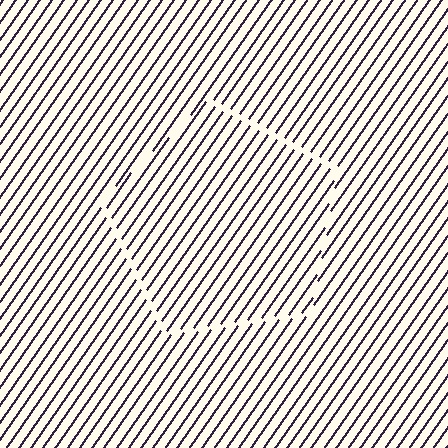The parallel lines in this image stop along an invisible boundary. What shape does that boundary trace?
An illusory pentagon. The interior of the shape contains the same grating, shifted by half a period — the contour is defined by the phase discontinuity where line-ends from the inner and outer gratings abut.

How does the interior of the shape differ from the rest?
The interior of the shape contains the same grating, shifted by half a period — the contour is defined by the phase discontinuity where line-ends from the inner and outer gratings abut.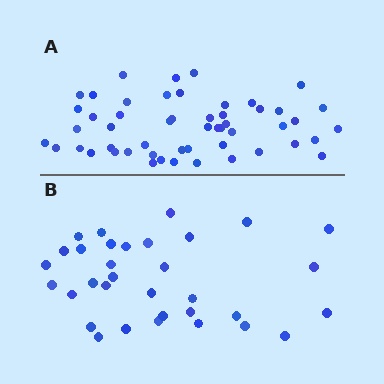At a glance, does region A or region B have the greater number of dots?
Region A (the top region) has more dots.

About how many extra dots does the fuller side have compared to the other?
Region A has approximately 20 more dots than region B.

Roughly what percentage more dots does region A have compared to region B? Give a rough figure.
About 60% more.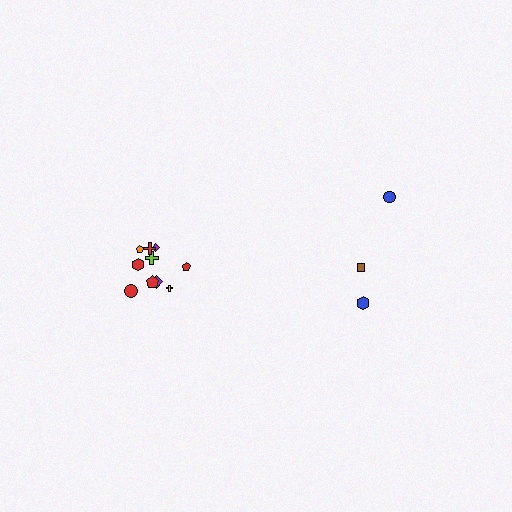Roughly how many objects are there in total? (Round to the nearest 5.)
Roughly 15 objects in total.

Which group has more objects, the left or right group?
The left group.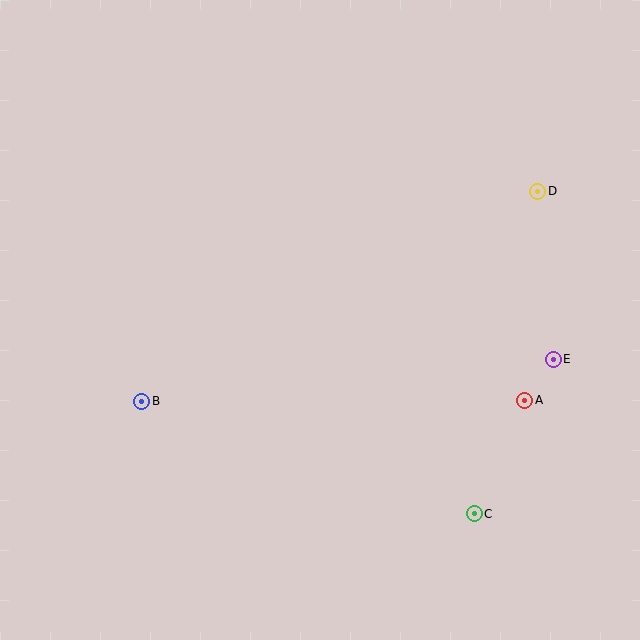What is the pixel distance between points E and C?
The distance between E and C is 174 pixels.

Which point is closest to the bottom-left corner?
Point B is closest to the bottom-left corner.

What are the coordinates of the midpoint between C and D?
The midpoint between C and D is at (506, 353).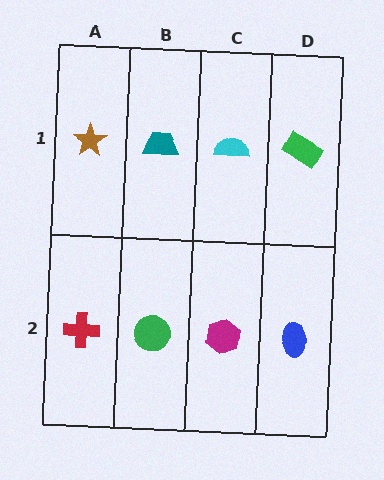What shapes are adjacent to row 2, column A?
A brown star (row 1, column A), a green circle (row 2, column B).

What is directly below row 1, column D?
A blue ellipse.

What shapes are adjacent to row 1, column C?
A magenta hexagon (row 2, column C), a teal trapezoid (row 1, column B), a green rectangle (row 1, column D).